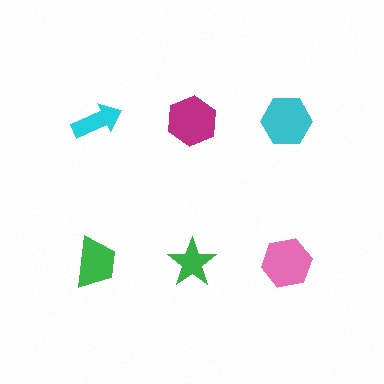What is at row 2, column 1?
A green trapezoid.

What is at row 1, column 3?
A cyan hexagon.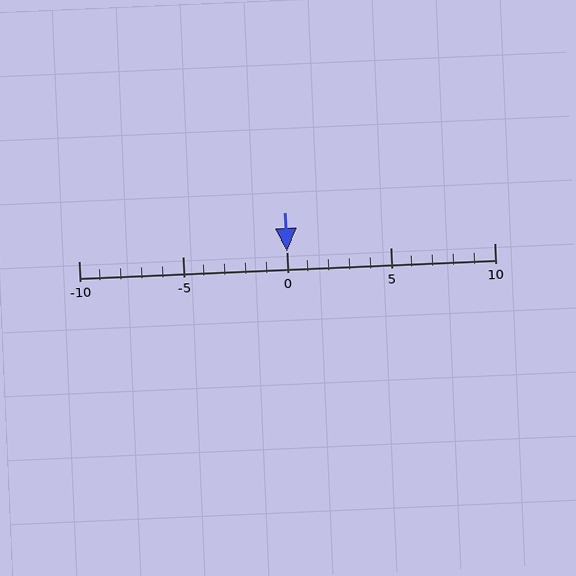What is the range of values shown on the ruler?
The ruler shows values from -10 to 10.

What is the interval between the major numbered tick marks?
The major tick marks are spaced 5 units apart.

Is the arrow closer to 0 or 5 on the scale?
The arrow is closer to 0.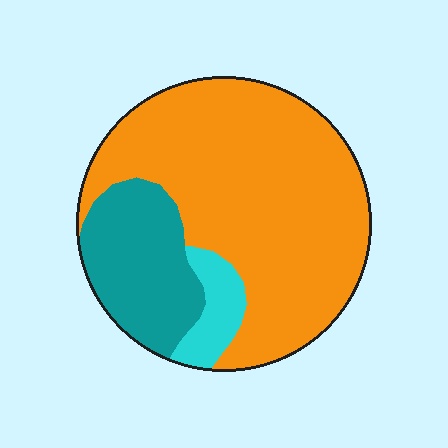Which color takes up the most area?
Orange, at roughly 70%.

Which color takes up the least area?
Cyan, at roughly 10%.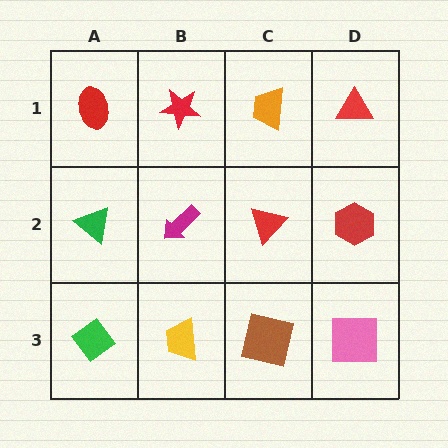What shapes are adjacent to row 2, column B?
A red star (row 1, column B), a yellow trapezoid (row 3, column B), a green triangle (row 2, column A), a red triangle (row 2, column C).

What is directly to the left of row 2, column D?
A red triangle.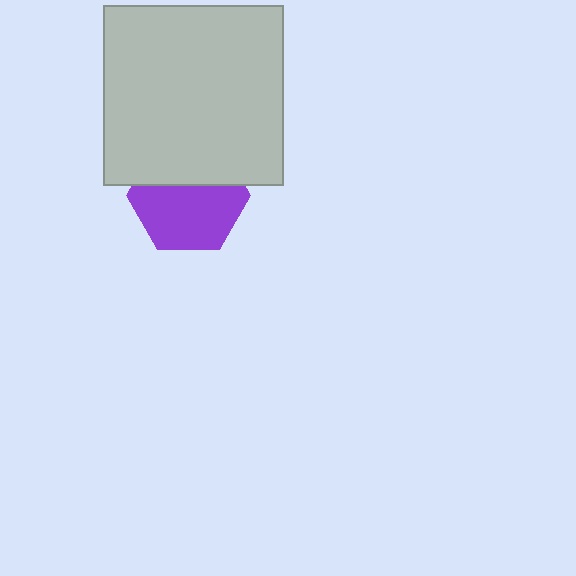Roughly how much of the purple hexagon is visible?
About half of it is visible (roughly 62%).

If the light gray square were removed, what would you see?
You would see the complete purple hexagon.